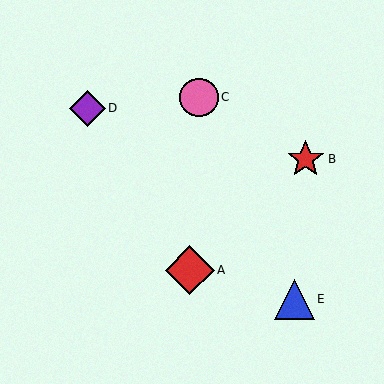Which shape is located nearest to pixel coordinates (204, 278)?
The red diamond (labeled A) at (190, 270) is nearest to that location.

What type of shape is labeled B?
Shape B is a red star.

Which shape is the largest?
The red diamond (labeled A) is the largest.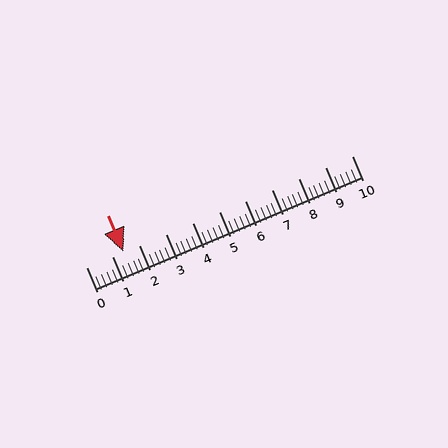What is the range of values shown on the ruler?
The ruler shows values from 0 to 10.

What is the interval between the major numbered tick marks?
The major tick marks are spaced 1 units apart.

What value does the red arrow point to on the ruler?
The red arrow points to approximately 1.4.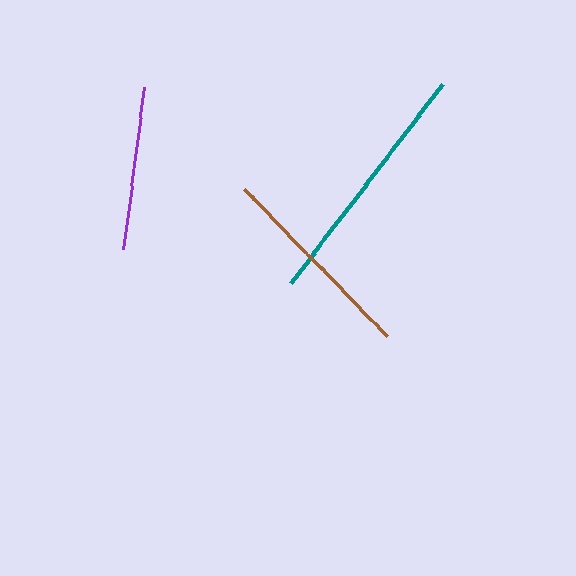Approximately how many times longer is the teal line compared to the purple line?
The teal line is approximately 1.5 times the length of the purple line.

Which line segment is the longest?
The teal line is the longest at approximately 250 pixels.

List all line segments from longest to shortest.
From longest to shortest: teal, brown, purple.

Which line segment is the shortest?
The purple line is the shortest at approximately 164 pixels.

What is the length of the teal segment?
The teal segment is approximately 250 pixels long.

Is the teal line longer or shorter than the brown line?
The teal line is longer than the brown line.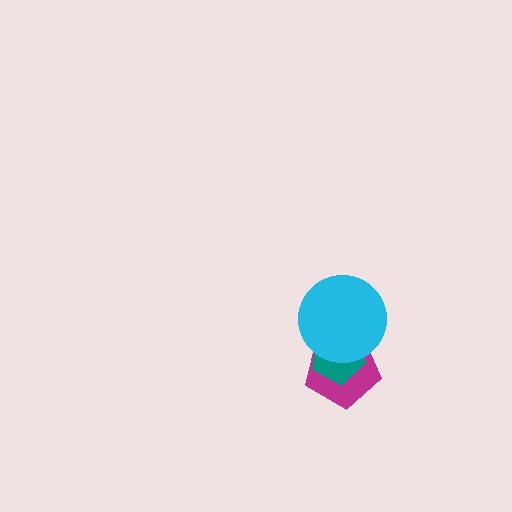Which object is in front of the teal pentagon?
The cyan circle is in front of the teal pentagon.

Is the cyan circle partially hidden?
No, no other shape covers it.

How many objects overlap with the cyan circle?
2 objects overlap with the cyan circle.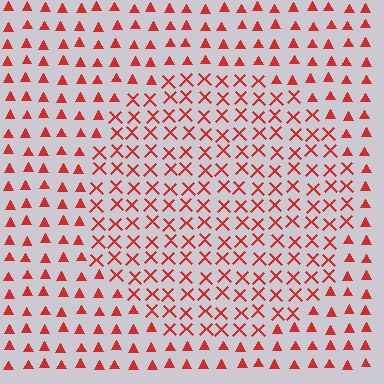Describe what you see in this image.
The image is filled with small red elements arranged in a uniform grid. A circle-shaped region contains X marks, while the surrounding area contains triangles. The boundary is defined purely by the change in element shape.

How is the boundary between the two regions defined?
The boundary is defined by a change in element shape: X marks inside vs. triangles outside. All elements share the same color and spacing.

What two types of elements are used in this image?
The image uses X marks inside the circle region and triangles outside it.